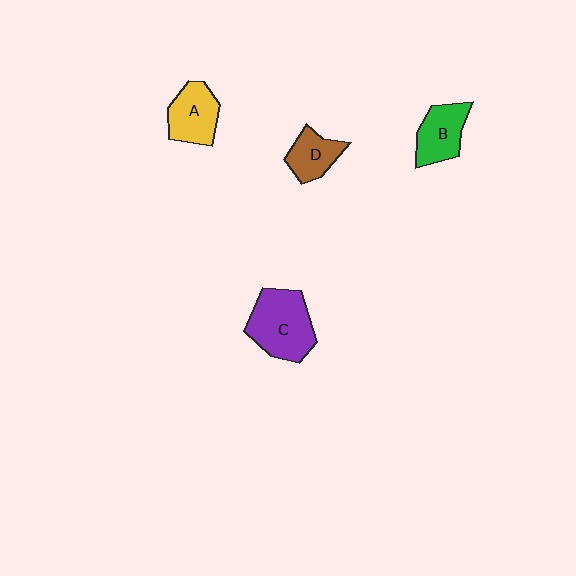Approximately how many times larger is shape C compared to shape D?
Approximately 1.9 times.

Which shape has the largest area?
Shape C (purple).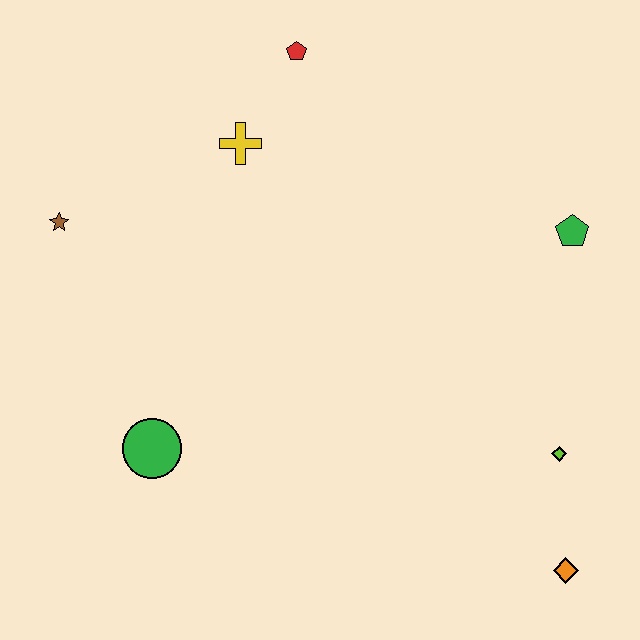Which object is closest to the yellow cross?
The red pentagon is closest to the yellow cross.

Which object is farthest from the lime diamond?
The brown star is farthest from the lime diamond.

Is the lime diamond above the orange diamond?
Yes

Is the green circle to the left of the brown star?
No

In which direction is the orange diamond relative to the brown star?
The orange diamond is to the right of the brown star.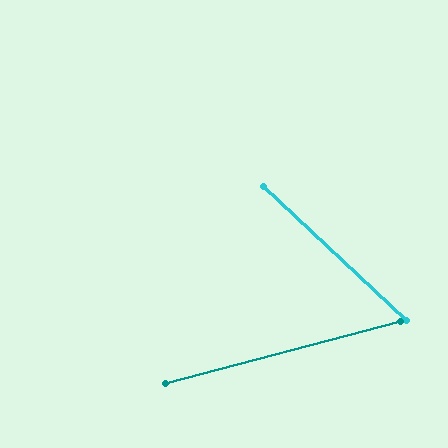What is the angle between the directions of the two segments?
Approximately 58 degrees.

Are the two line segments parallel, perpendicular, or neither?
Neither parallel nor perpendicular — they differ by about 58°.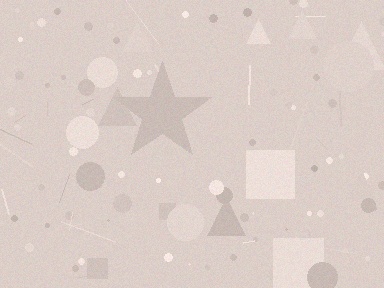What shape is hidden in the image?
A star is hidden in the image.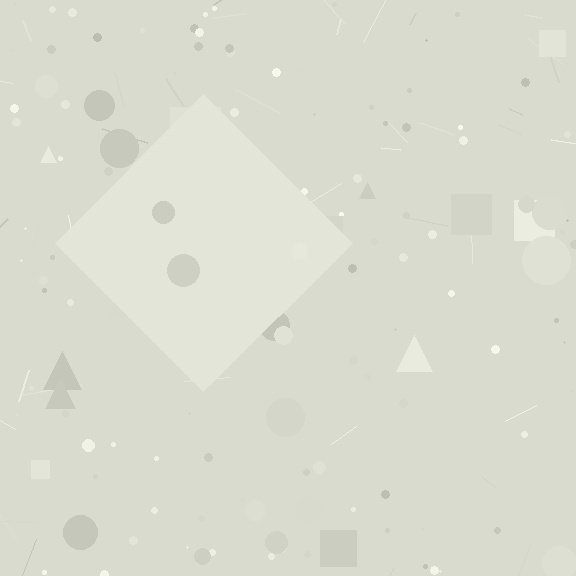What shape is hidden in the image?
A diamond is hidden in the image.